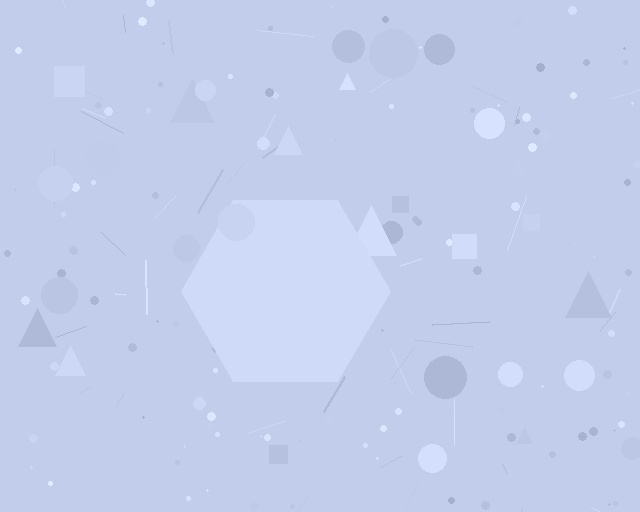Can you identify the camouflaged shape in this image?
The camouflaged shape is a hexagon.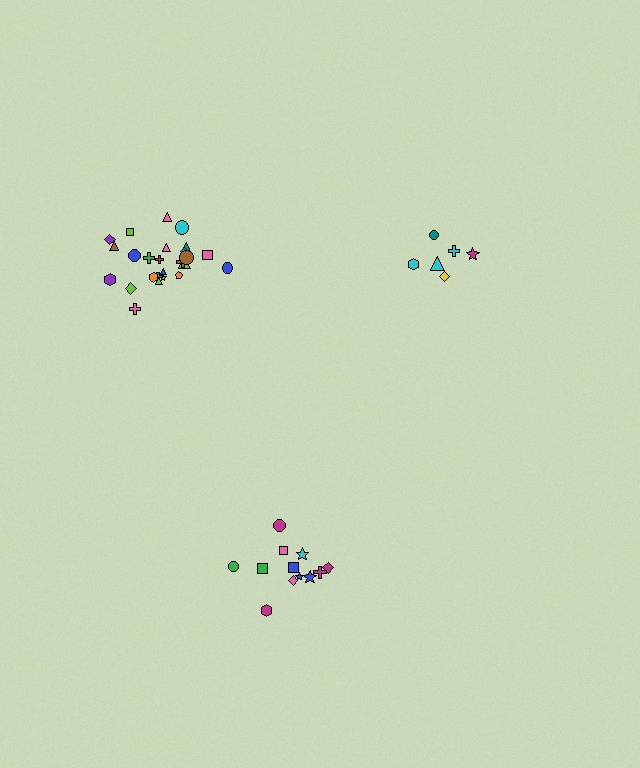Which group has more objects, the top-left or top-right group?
The top-left group.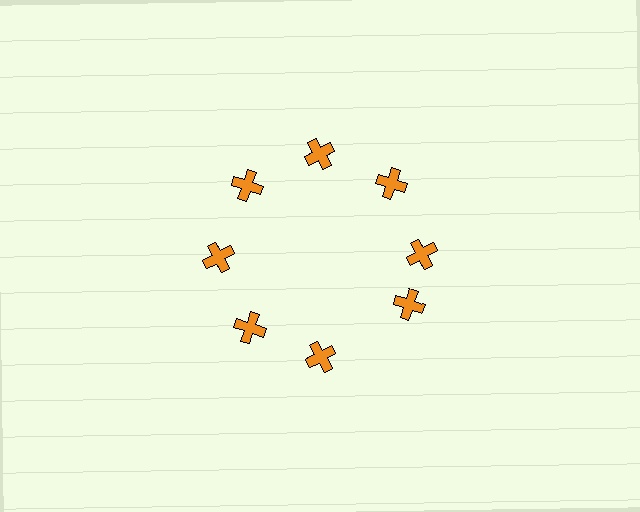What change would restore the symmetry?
The symmetry would be restored by rotating it back into even spacing with its neighbors so that all 8 crosses sit at equal angles and equal distance from the center.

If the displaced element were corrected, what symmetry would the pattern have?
It would have 8-fold rotational symmetry — the pattern would map onto itself every 45 degrees.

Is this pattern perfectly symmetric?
No. The 8 orange crosses are arranged in a ring, but one element near the 4 o'clock position is rotated out of alignment along the ring, breaking the 8-fold rotational symmetry.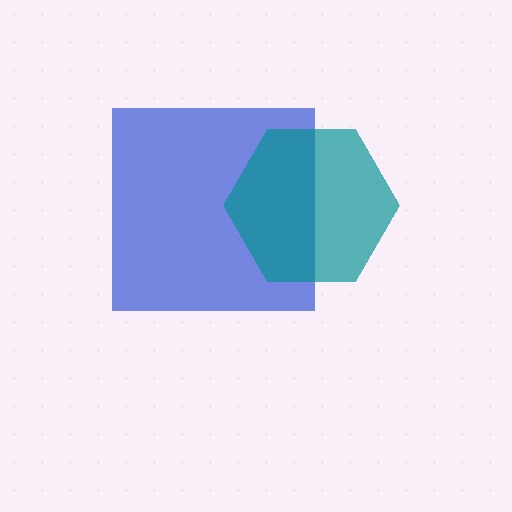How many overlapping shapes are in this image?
There are 2 overlapping shapes in the image.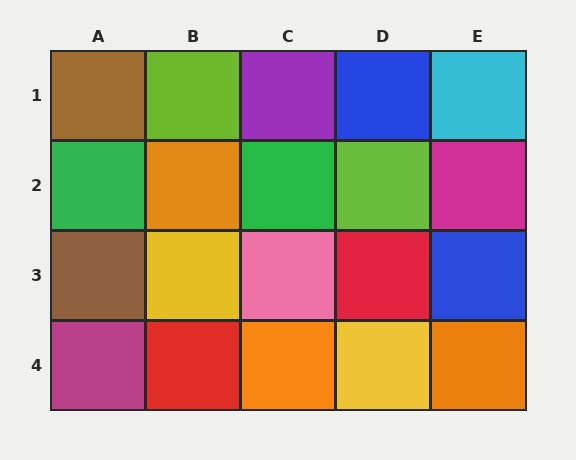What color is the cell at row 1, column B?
Lime.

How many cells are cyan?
1 cell is cyan.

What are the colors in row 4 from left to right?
Magenta, red, orange, yellow, orange.